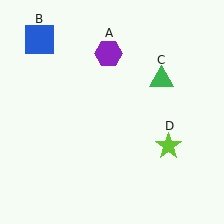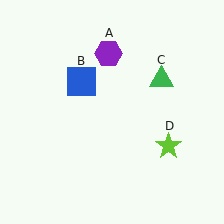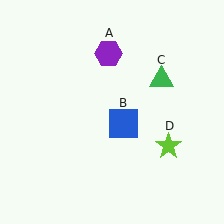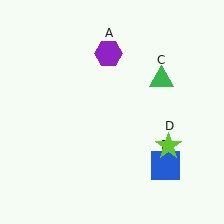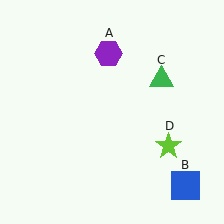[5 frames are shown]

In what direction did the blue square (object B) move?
The blue square (object B) moved down and to the right.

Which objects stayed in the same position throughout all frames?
Purple hexagon (object A) and green triangle (object C) and lime star (object D) remained stationary.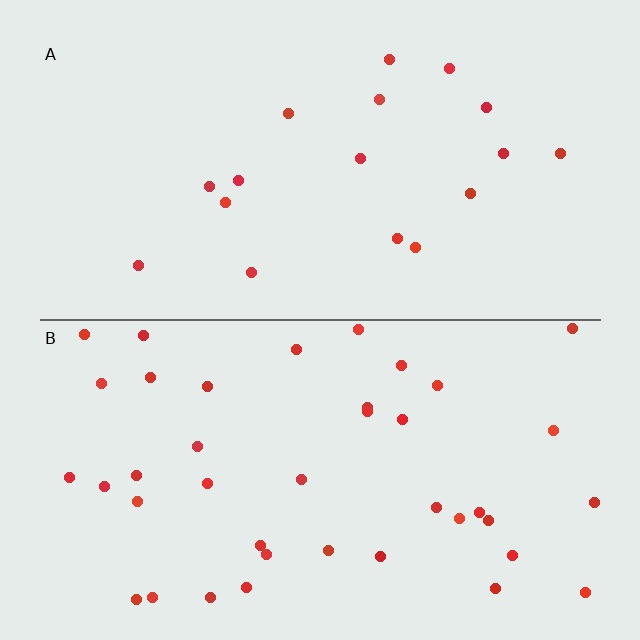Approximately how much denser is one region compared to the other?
Approximately 2.3× — region B over region A.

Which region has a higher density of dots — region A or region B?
B (the bottom).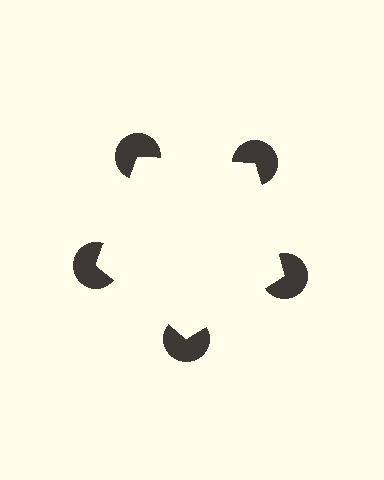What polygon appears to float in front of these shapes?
An illusory pentagon — its edges are inferred from the aligned wedge cuts in the pac-man discs, not physically drawn.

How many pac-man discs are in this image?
There are 5 — one at each vertex of the illusory pentagon.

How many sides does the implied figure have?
5 sides.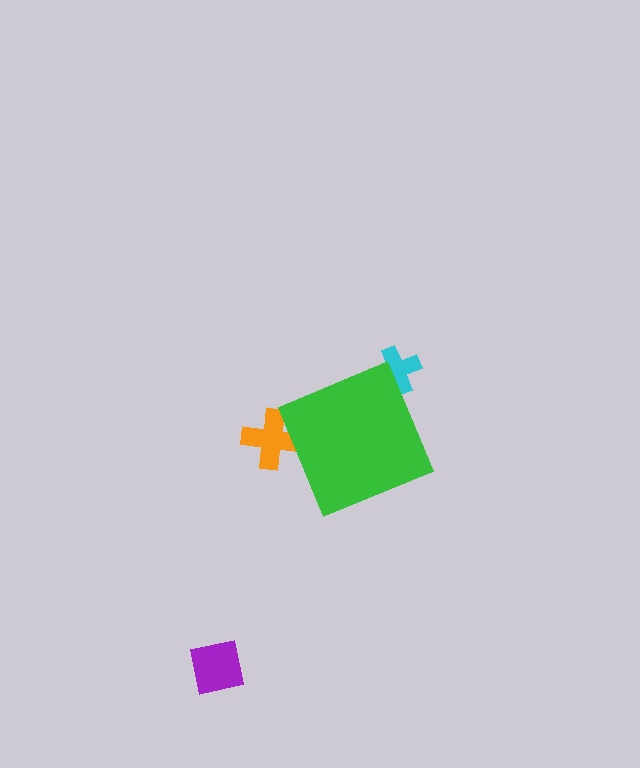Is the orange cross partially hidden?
Yes, the orange cross is partially hidden behind the green diamond.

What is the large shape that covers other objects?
A green diamond.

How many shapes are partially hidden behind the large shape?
2 shapes are partially hidden.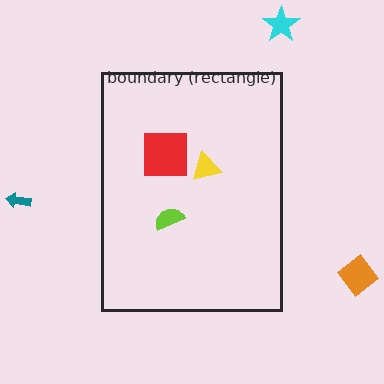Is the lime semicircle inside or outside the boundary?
Inside.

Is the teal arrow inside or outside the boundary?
Outside.